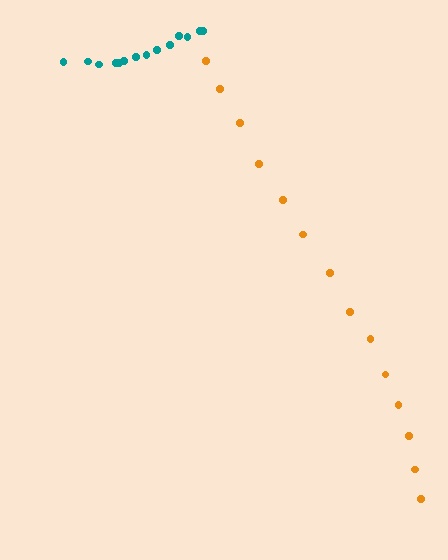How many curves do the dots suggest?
There are 2 distinct paths.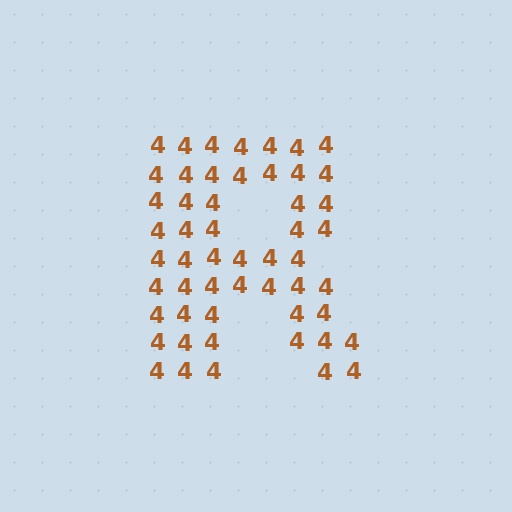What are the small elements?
The small elements are digit 4's.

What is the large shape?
The large shape is the letter R.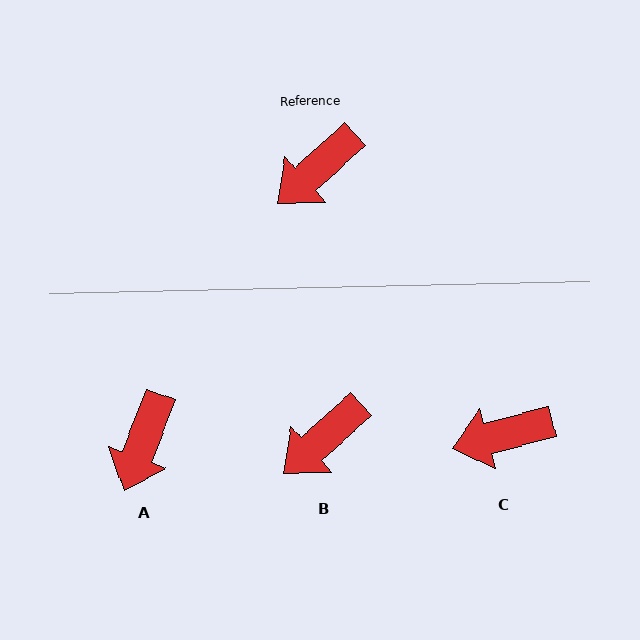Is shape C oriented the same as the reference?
No, it is off by about 27 degrees.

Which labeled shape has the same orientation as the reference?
B.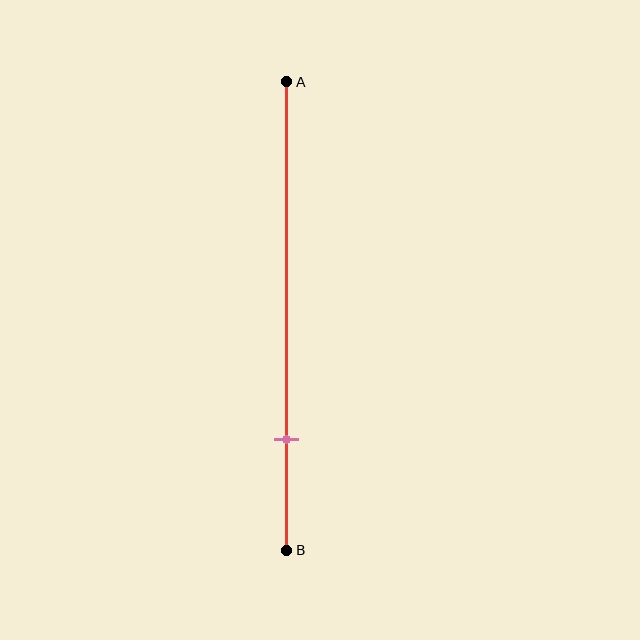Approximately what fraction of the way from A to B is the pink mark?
The pink mark is approximately 75% of the way from A to B.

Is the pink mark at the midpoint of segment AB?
No, the mark is at about 75% from A, not at the 50% midpoint.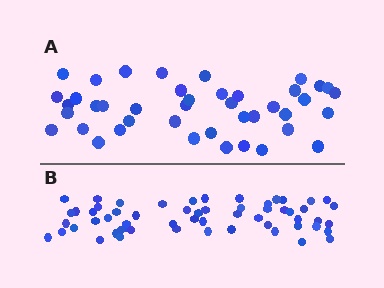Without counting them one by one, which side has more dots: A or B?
Region B (the bottom region) has more dots.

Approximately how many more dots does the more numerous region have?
Region B has approximately 15 more dots than region A.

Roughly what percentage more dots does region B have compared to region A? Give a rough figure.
About 40% more.